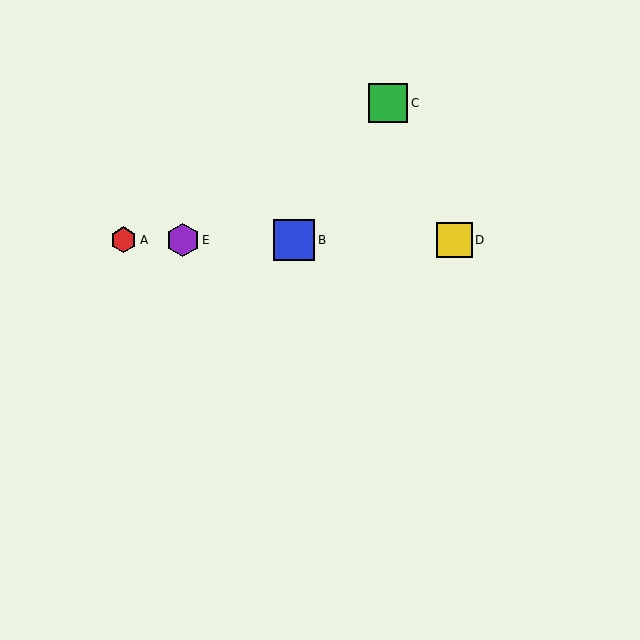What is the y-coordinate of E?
Object E is at y≈240.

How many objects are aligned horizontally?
4 objects (A, B, D, E) are aligned horizontally.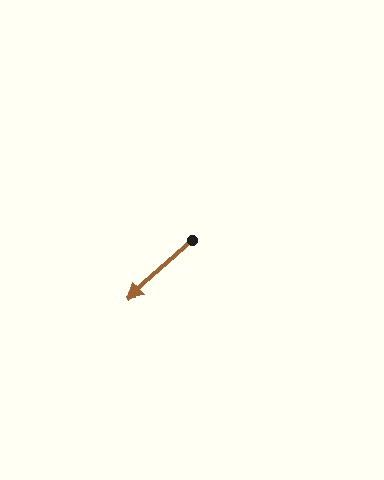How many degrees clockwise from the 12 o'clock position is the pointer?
Approximately 228 degrees.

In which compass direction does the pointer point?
Southwest.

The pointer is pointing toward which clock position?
Roughly 8 o'clock.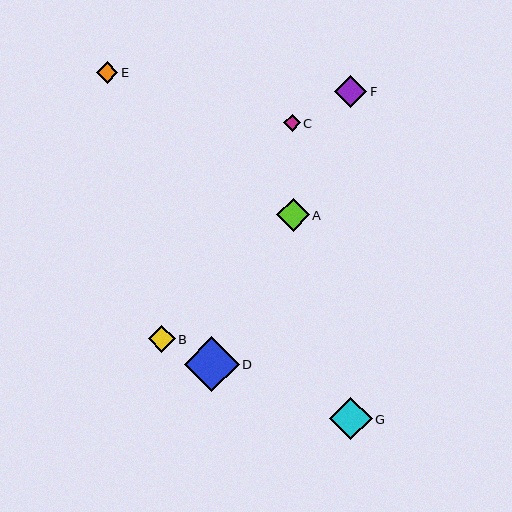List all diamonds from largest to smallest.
From largest to smallest: D, G, A, F, B, E, C.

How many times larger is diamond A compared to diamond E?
Diamond A is approximately 1.5 times the size of diamond E.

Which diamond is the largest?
Diamond D is the largest with a size of approximately 55 pixels.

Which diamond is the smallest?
Diamond C is the smallest with a size of approximately 17 pixels.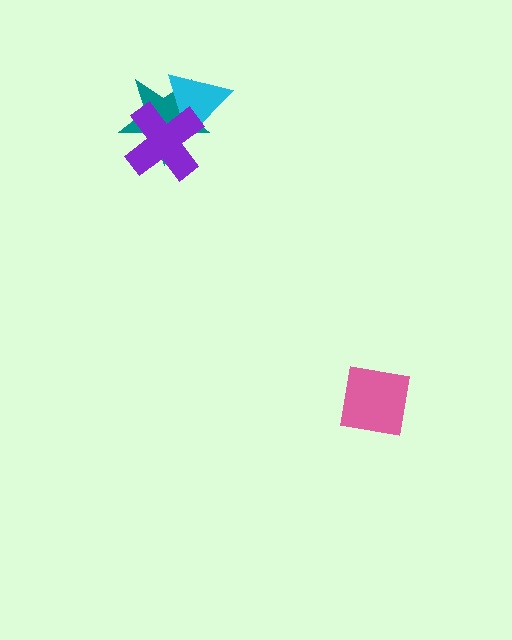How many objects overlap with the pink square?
0 objects overlap with the pink square.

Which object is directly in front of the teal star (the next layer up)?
The cyan triangle is directly in front of the teal star.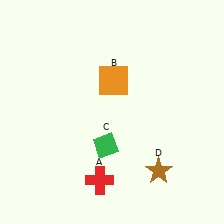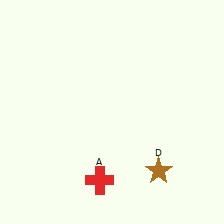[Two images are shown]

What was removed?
The green diamond (C), the orange square (B) were removed in Image 2.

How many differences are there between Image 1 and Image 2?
There are 2 differences between the two images.